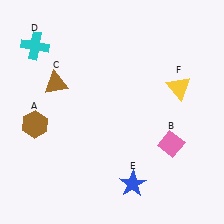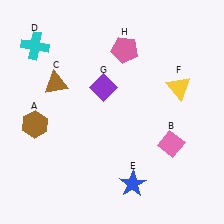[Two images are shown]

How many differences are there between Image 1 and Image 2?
There are 2 differences between the two images.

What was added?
A purple diamond (G), a pink pentagon (H) were added in Image 2.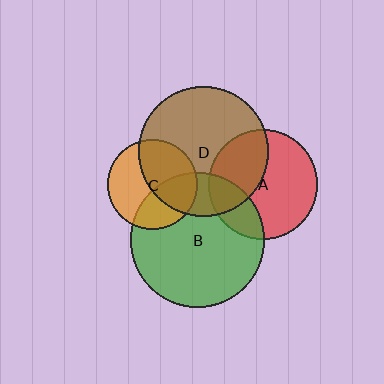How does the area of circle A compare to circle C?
Approximately 1.5 times.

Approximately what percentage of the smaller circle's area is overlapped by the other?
Approximately 50%.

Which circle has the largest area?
Circle B (green).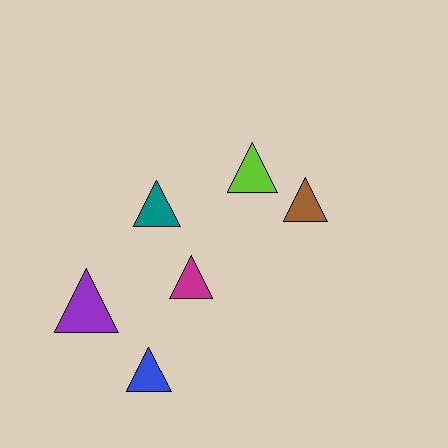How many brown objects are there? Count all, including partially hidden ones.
There is 1 brown object.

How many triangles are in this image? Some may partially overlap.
There are 6 triangles.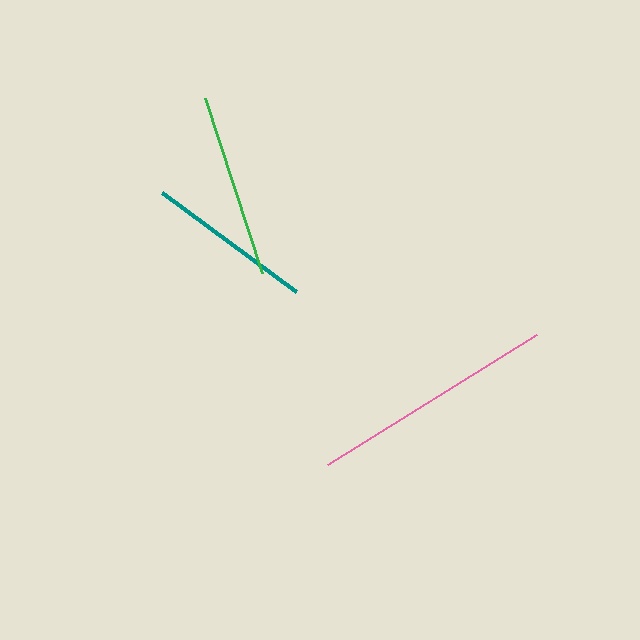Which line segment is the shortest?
The teal line is the shortest at approximately 166 pixels.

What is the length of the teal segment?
The teal segment is approximately 166 pixels long.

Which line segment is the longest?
The pink line is the longest at approximately 247 pixels.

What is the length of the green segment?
The green segment is approximately 184 pixels long.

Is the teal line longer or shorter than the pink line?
The pink line is longer than the teal line.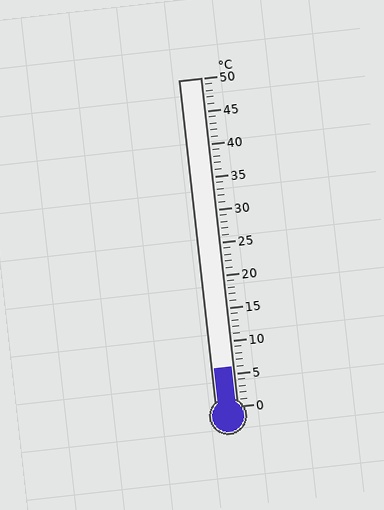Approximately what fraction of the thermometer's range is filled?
The thermometer is filled to approximately 10% of its range.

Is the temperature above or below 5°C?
The temperature is above 5°C.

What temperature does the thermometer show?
The thermometer shows approximately 6°C.